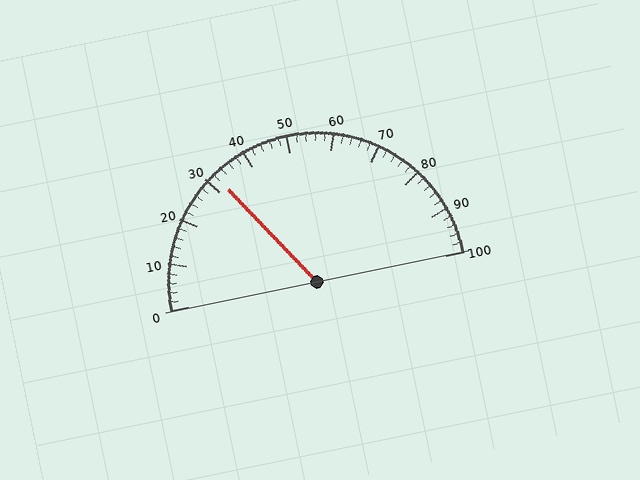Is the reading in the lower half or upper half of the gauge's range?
The reading is in the lower half of the range (0 to 100).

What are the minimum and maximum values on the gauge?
The gauge ranges from 0 to 100.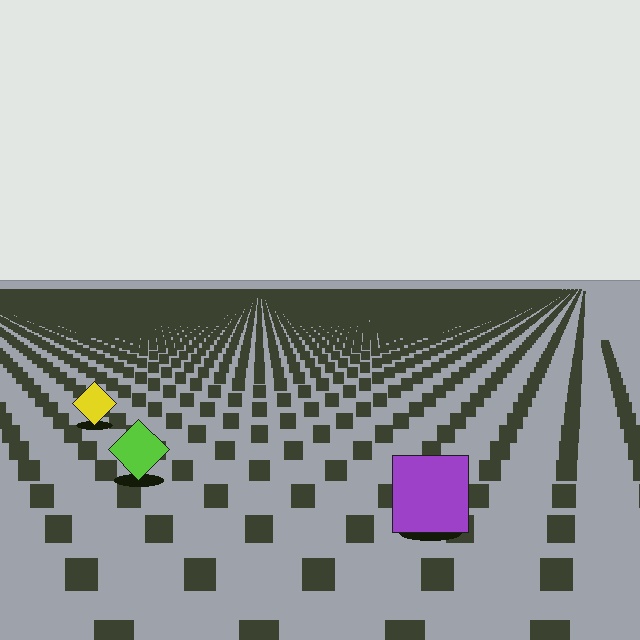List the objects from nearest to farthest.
From nearest to farthest: the purple square, the lime diamond, the yellow diamond.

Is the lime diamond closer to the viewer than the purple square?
No. The purple square is closer — you can tell from the texture gradient: the ground texture is coarser near it.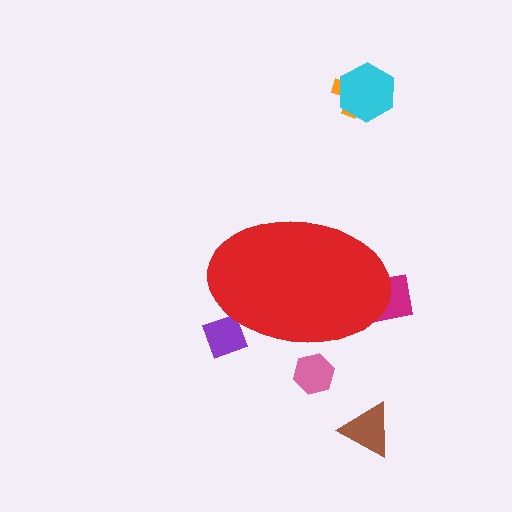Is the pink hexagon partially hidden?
Yes, the pink hexagon is partially hidden behind the red ellipse.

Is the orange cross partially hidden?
No, the orange cross is fully visible.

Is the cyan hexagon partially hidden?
No, the cyan hexagon is fully visible.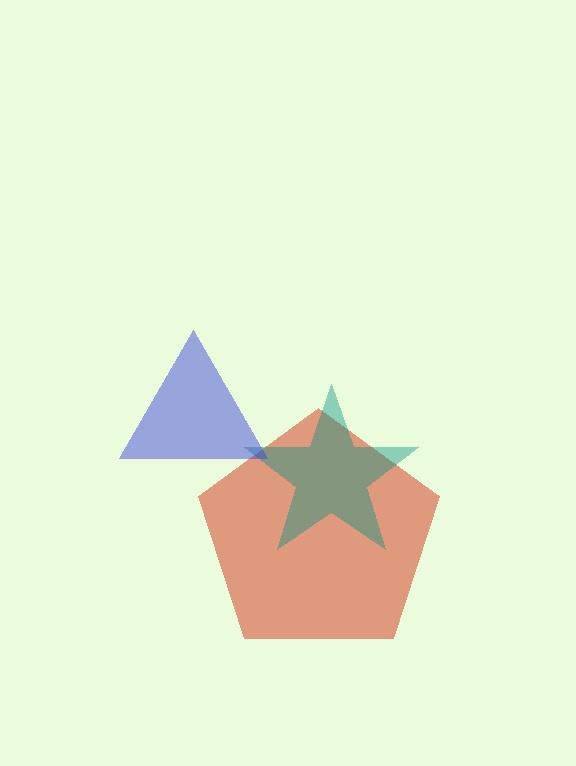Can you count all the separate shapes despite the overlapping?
Yes, there are 3 separate shapes.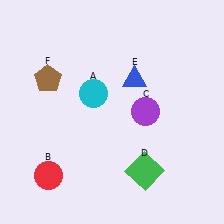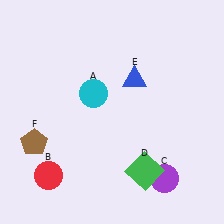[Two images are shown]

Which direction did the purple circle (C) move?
The purple circle (C) moved down.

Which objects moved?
The objects that moved are: the purple circle (C), the brown pentagon (F).